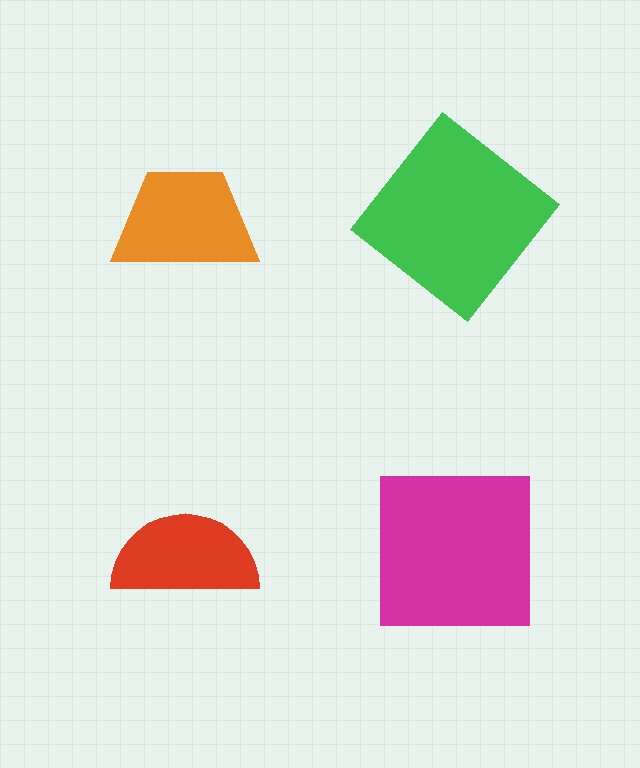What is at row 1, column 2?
A green diamond.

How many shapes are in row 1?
2 shapes.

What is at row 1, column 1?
An orange trapezoid.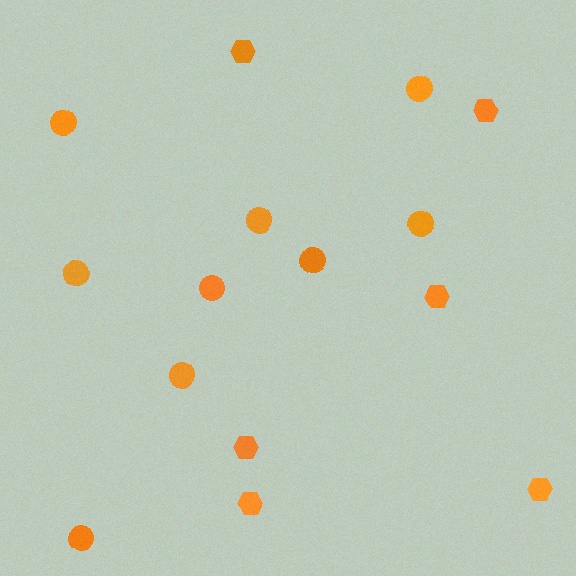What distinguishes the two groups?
There are 2 groups: one group of hexagons (6) and one group of circles (9).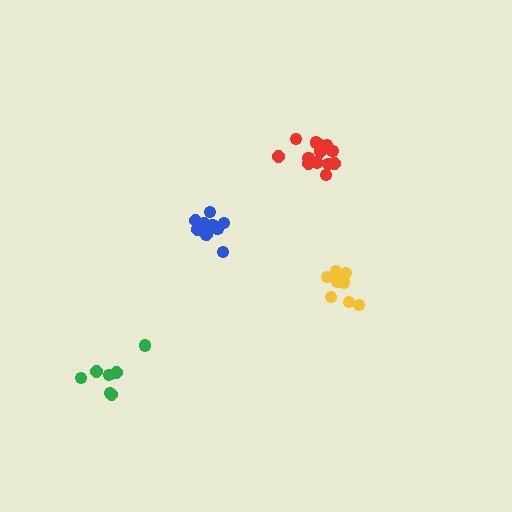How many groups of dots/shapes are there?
There are 4 groups.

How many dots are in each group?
Group 1: 9 dots, Group 2: 7 dots, Group 3: 13 dots, Group 4: 11 dots (40 total).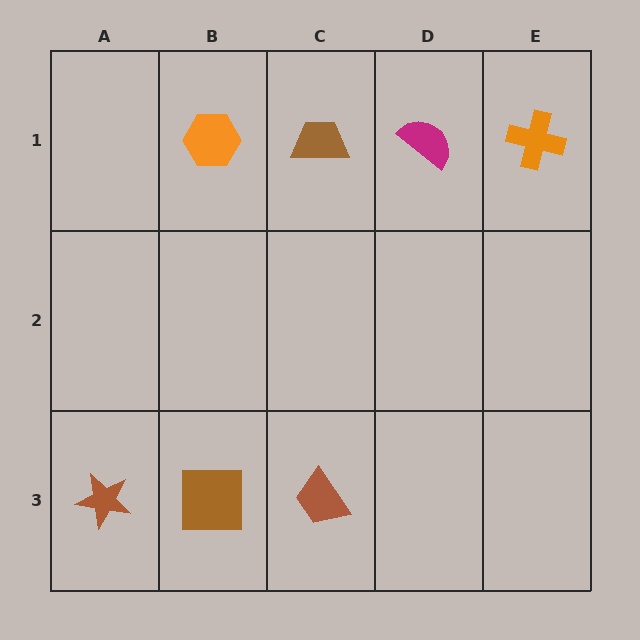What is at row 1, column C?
A brown trapezoid.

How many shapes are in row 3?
3 shapes.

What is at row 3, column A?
A brown star.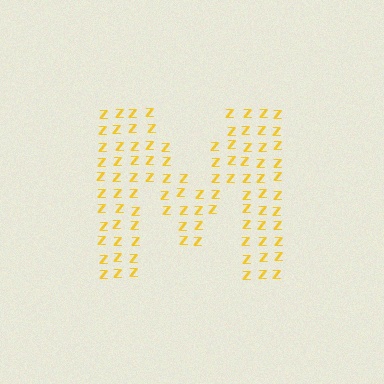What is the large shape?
The large shape is the letter M.